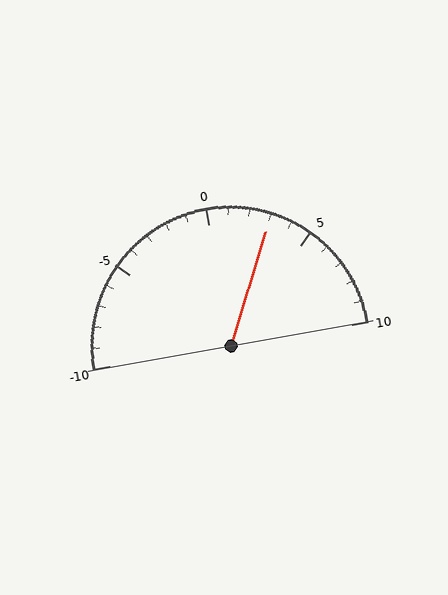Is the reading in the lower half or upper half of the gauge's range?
The reading is in the upper half of the range (-10 to 10).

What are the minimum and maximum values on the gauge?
The gauge ranges from -10 to 10.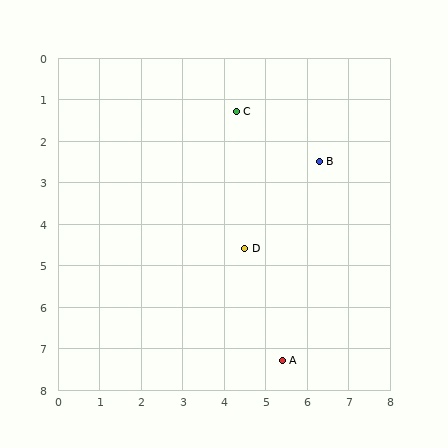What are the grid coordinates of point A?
Point A is at approximately (5.4, 7.3).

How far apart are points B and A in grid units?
Points B and A are about 4.9 grid units apart.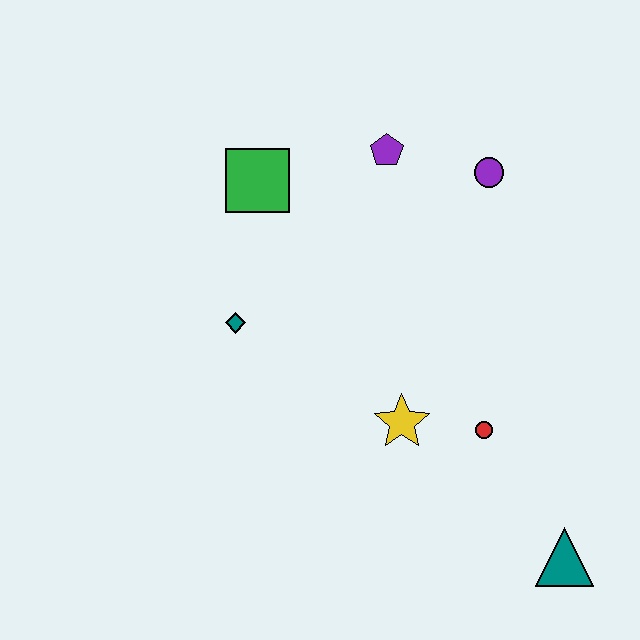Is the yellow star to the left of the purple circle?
Yes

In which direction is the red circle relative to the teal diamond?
The red circle is to the right of the teal diamond.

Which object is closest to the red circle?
The yellow star is closest to the red circle.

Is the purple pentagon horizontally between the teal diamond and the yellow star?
Yes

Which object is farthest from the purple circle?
The teal triangle is farthest from the purple circle.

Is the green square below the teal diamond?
No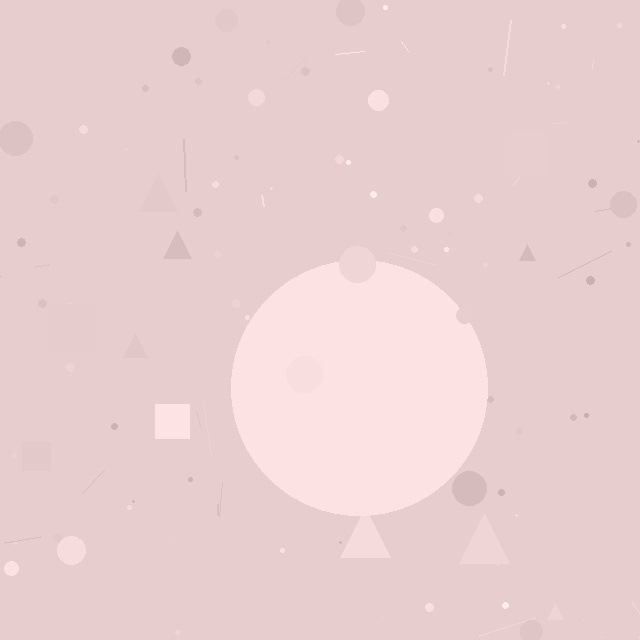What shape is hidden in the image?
A circle is hidden in the image.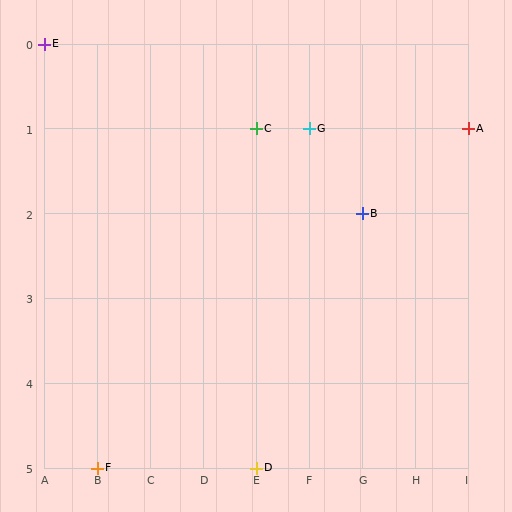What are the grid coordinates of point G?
Point G is at grid coordinates (F, 1).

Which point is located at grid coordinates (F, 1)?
Point G is at (F, 1).